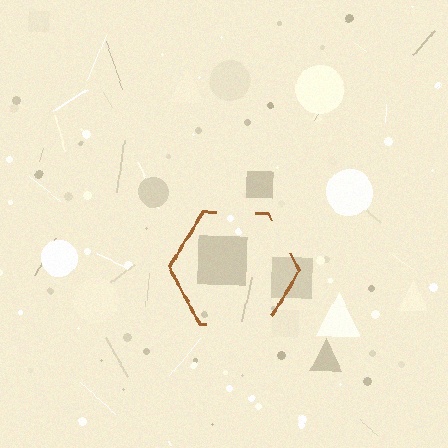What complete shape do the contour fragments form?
The contour fragments form a hexagon.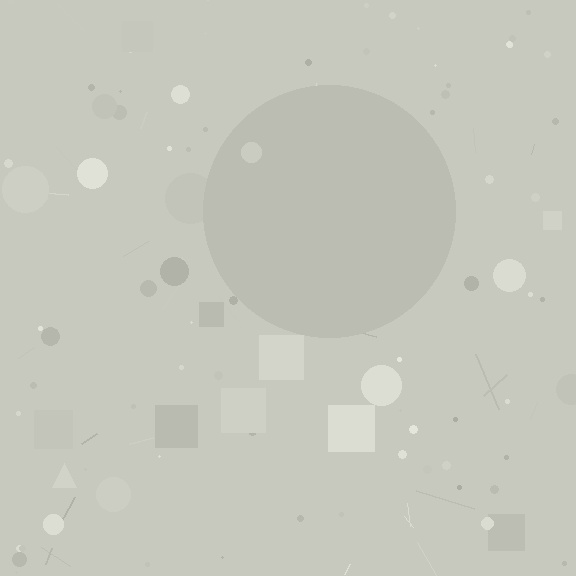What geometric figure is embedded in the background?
A circle is embedded in the background.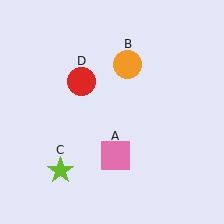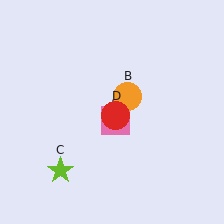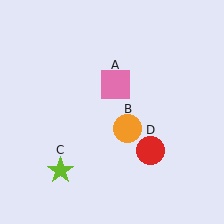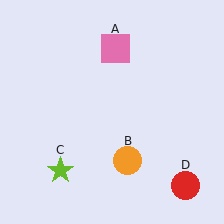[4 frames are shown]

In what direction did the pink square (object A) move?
The pink square (object A) moved up.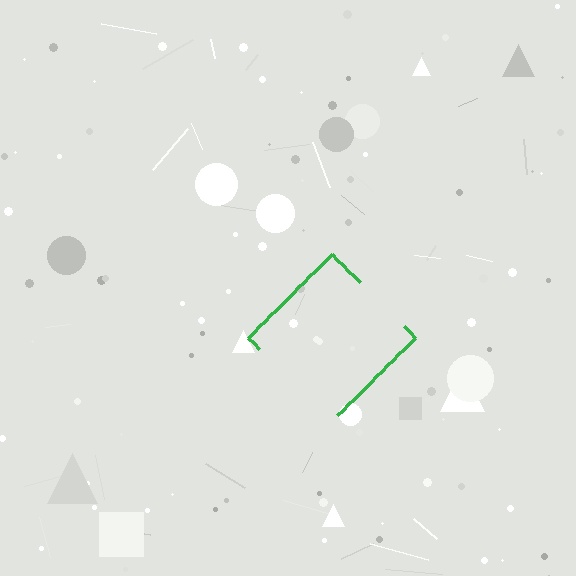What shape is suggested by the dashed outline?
The dashed outline suggests a diamond.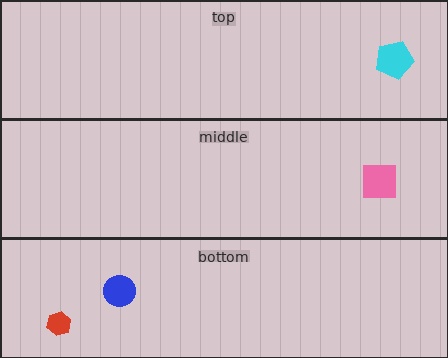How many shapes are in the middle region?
1.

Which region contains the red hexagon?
The bottom region.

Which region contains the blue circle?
The bottom region.